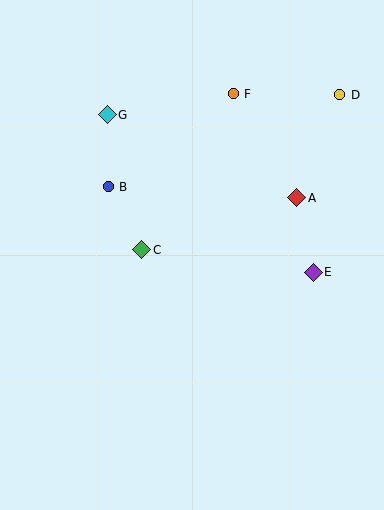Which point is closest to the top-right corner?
Point D is closest to the top-right corner.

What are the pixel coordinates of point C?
Point C is at (142, 250).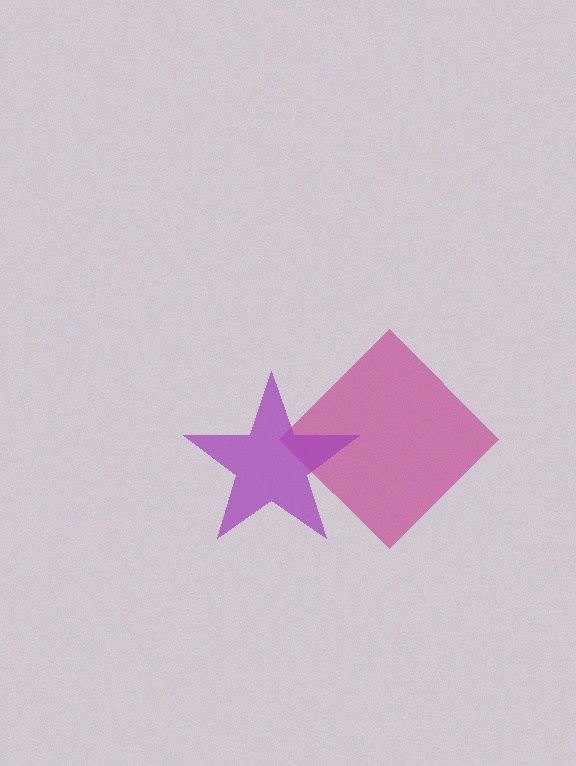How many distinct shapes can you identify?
There are 2 distinct shapes: a magenta diamond, a purple star.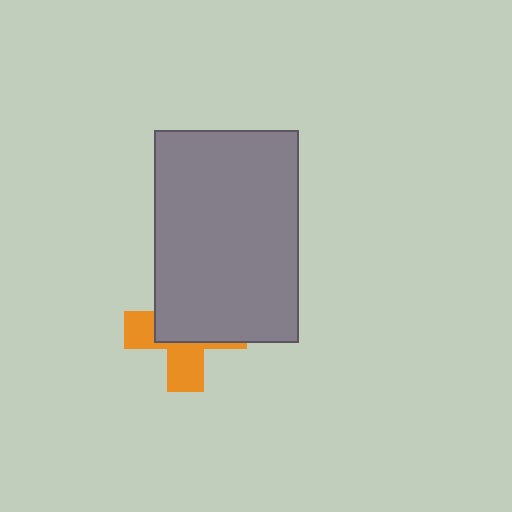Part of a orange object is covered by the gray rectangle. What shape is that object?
It is a cross.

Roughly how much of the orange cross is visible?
A small part of it is visible (roughly 42%).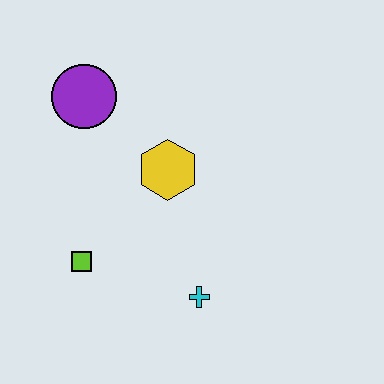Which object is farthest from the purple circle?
The cyan cross is farthest from the purple circle.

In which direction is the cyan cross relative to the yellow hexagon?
The cyan cross is below the yellow hexagon.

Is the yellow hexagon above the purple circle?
No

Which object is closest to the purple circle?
The yellow hexagon is closest to the purple circle.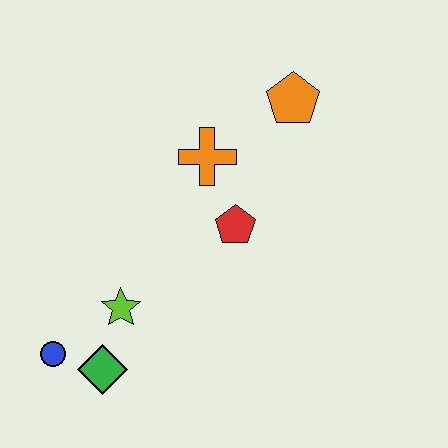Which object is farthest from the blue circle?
The orange pentagon is farthest from the blue circle.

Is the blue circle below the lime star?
Yes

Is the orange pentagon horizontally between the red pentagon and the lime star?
No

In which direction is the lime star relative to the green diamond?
The lime star is above the green diamond.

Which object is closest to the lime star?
The green diamond is closest to the lime star.